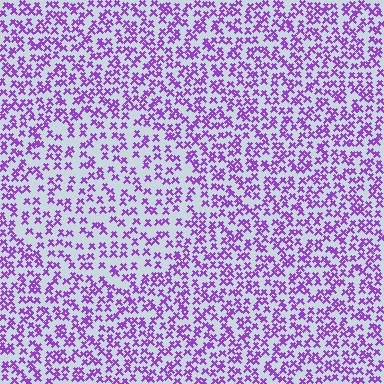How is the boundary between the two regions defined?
The boundary is defined by a change in element density (approximately 1.5x ratio). All elements are the same color, size, and shape.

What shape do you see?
I see a circle.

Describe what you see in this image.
The image contains small purple elements arranged at two different densities. A circle-shaped region is visible where the elements are less densely packed than the surrounding area.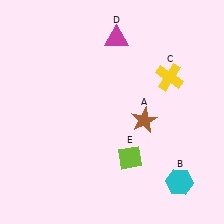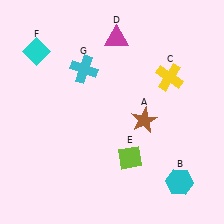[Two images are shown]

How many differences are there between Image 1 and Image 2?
There are 2 differences between the two images.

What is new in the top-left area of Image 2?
A cyan cross (G) was added in the top-left area of Image 2.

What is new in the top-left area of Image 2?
A cyan diamond (F) was added in the top-left area of Image 2.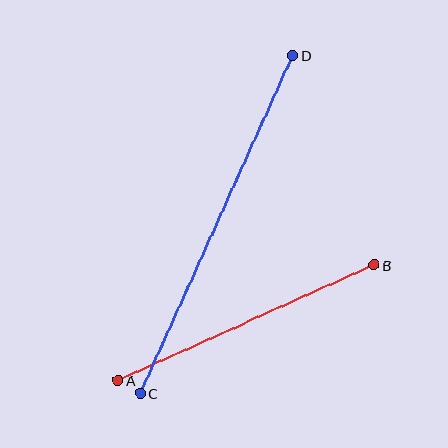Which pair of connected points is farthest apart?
Points C and D are farthest apart.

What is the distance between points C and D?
The distance is approximately 371 pixels.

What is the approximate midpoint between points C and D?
The midpoint is at approximately (216, 225) pixels.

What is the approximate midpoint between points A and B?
The midpoint is at approximately (246, 323) pixels.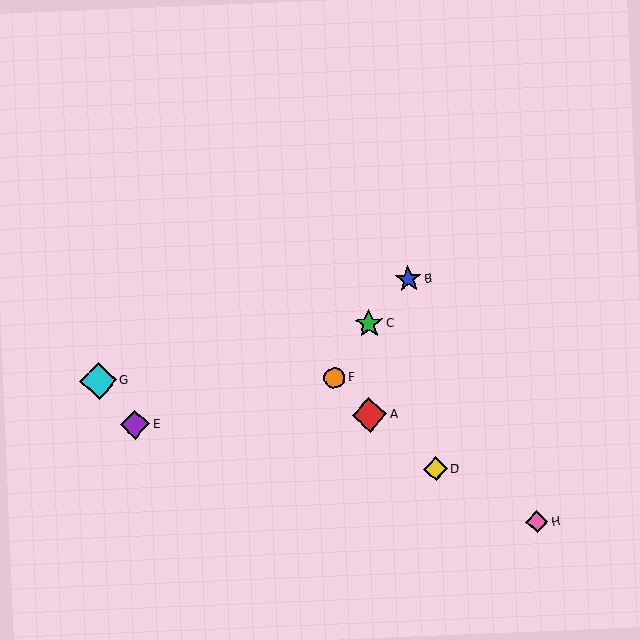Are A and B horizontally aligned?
No, A is at y≈415 and B is at y≈279.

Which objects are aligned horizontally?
Objects A, E are aligned horizontally.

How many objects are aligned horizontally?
2 objects (A, E) are aligned horizontally.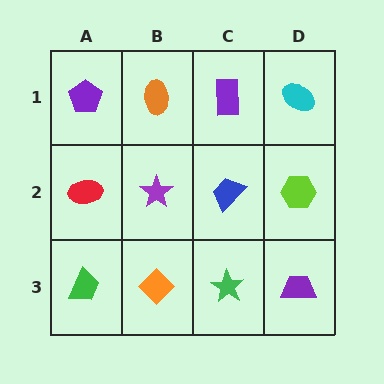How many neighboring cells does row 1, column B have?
3.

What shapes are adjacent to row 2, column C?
A purple rectangle (row 1, column C), a green star (row 3, column C), a purple star (row 2, column B), a lime hexagon (row 2, column D).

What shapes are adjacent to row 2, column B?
An orange ellipse (row 1, column B), an orange diamond (row 3, column B), a red ellipse (row 2, column A), a blue trapezoid (row 2, column C).